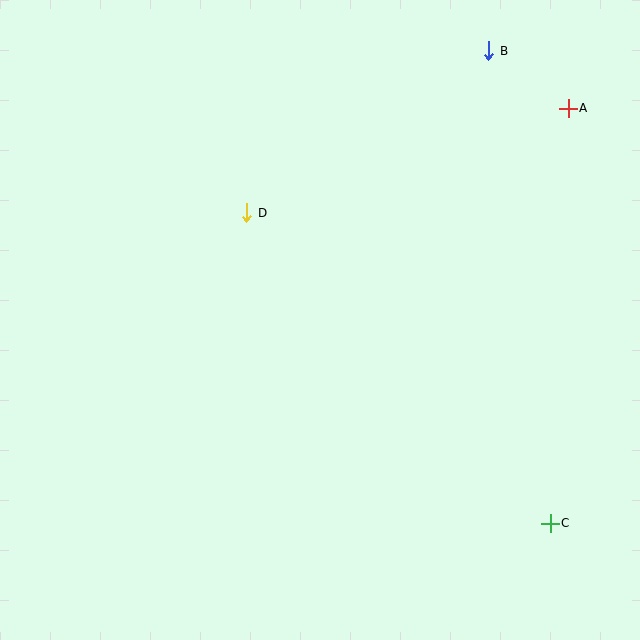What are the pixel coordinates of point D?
Point D is at (247, 213).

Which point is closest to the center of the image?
Point D at (247, 213) is closest to the center.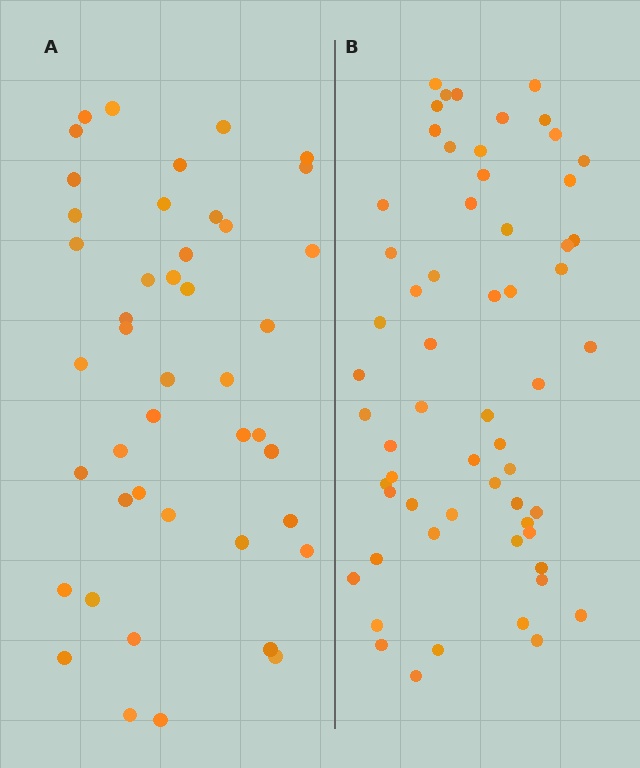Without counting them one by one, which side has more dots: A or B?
Region B (the right region) has more dots.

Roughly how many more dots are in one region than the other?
Region B has approximately 15 more dots than region A.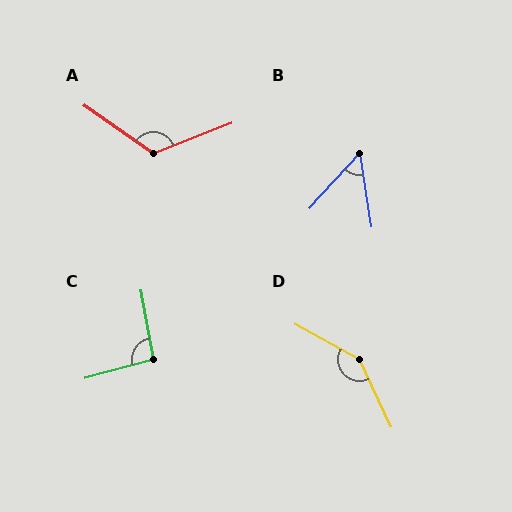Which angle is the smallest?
B, at approximately 51 degrees.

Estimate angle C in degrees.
Approximately 95 degrees.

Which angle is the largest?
D, at approximately 144 degrees.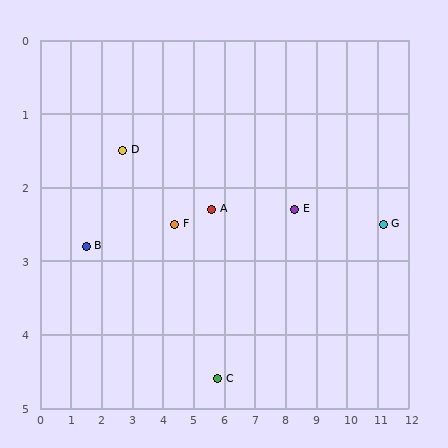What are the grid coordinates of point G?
Point G is at approximately (11.2, 2.5).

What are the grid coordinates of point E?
Point E is at approximately (8.3, 2.3).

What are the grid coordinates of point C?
Point C is at approximately (5.8, 4.6).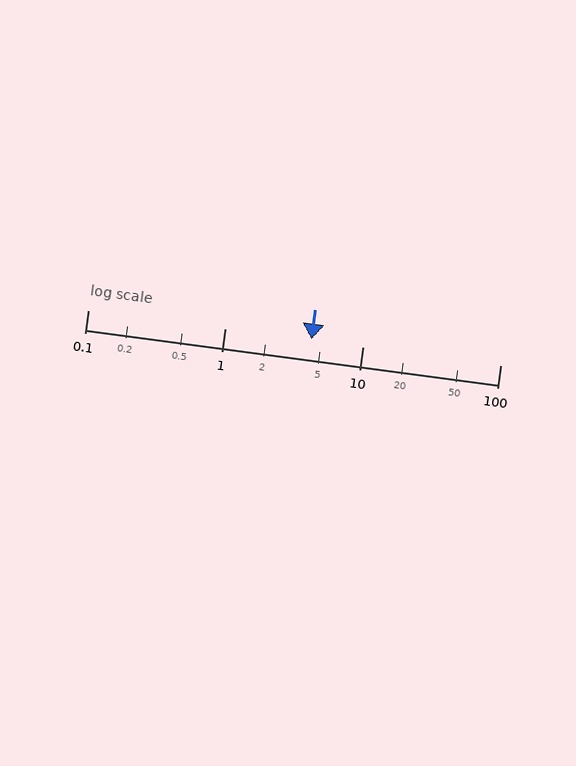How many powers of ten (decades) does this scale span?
The scale spans 3 decades, from 0.1 to 100.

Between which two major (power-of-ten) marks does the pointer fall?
The pointer is between 1 and 10.